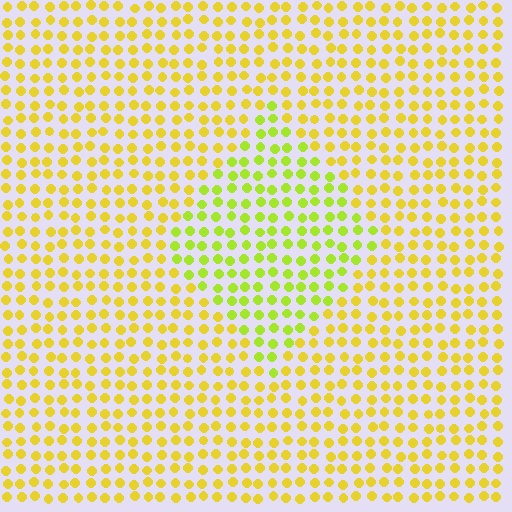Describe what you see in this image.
The image is filled with small yellow elements in a uniform arrangement. A diamond-shaped region is visible where the elements are tinted to a slightly different hue, forming a subtle color boundary.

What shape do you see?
I see a diamond.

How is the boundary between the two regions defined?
The boundary is defined purely by a slight shift in hue (about 29 degrees). Spacing, size, and orientation are identical on both sides.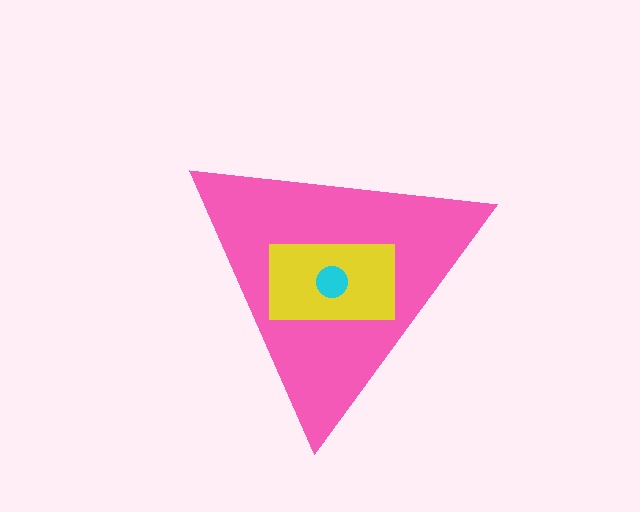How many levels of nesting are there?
3.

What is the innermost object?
The cyan circle.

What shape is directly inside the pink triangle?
The yellow rectangle.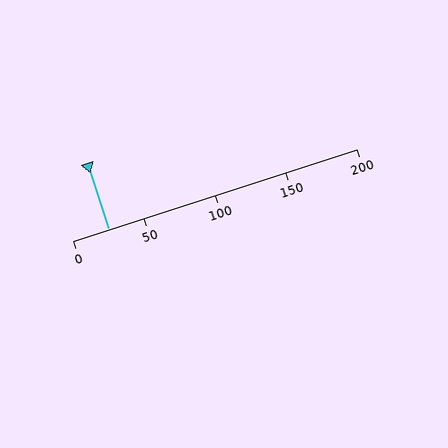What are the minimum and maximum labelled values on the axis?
The axis runs from 0 to 200.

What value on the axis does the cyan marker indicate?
The marker indicates approximately 25.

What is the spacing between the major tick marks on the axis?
The major ticks are spaced 50 apart.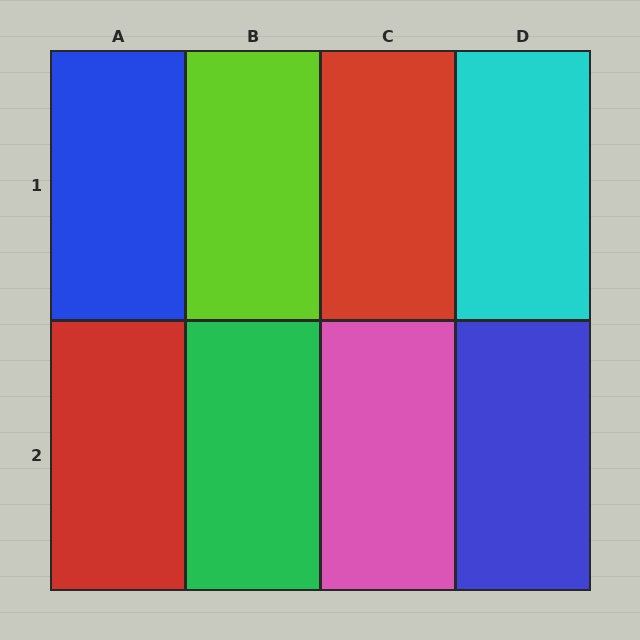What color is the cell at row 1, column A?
Blue.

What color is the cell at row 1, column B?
Lime.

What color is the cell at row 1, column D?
Cyan.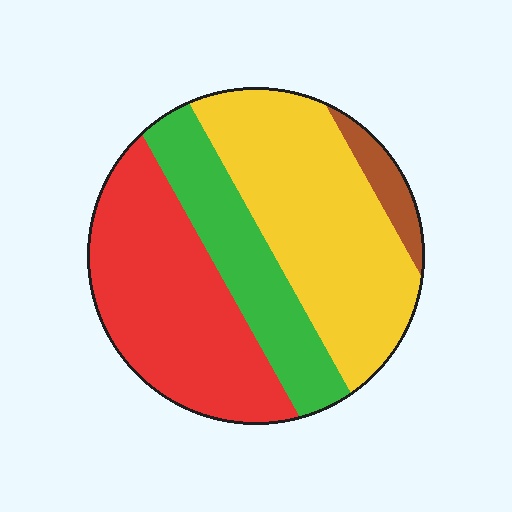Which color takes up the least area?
Brown, at roughly 5%.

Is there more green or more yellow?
Yellow.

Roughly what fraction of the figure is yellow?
Yellow covers around 40% of the figure.